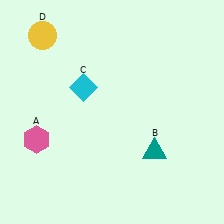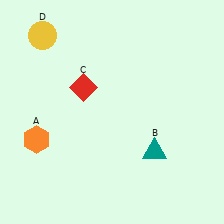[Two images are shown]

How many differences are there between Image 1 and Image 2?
There are 2 differences between the two images.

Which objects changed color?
A changed from pink to orange. C changed from cyan to red.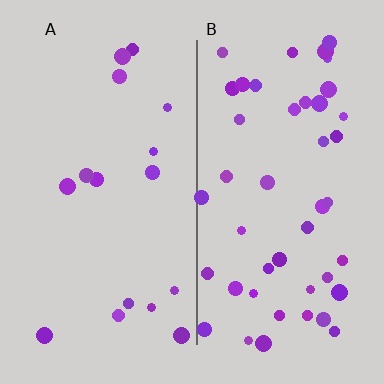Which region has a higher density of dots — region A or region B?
B (the right).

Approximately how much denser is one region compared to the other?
Approximately 2.8× — region B over region A.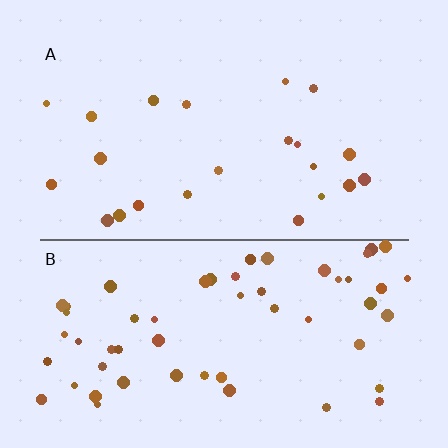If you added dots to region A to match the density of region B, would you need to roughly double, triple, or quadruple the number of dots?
Approximately triple.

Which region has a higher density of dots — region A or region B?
B (the bottom).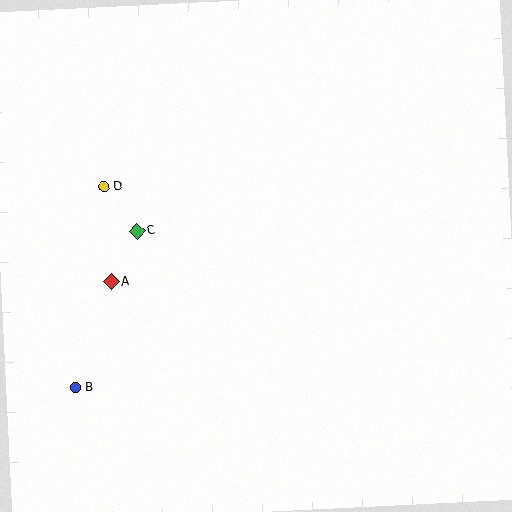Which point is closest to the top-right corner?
Point C is closest to the top-right corner.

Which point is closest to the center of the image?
Point C at (137, 231) is closest to the center.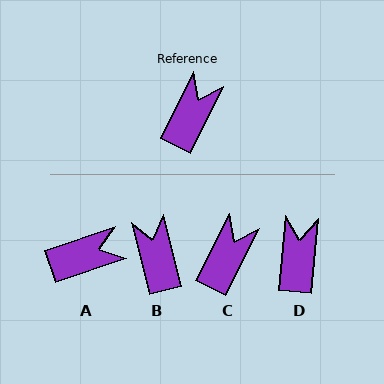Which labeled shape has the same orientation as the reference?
C.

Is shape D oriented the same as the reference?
No, it is off by about 22 degrees.